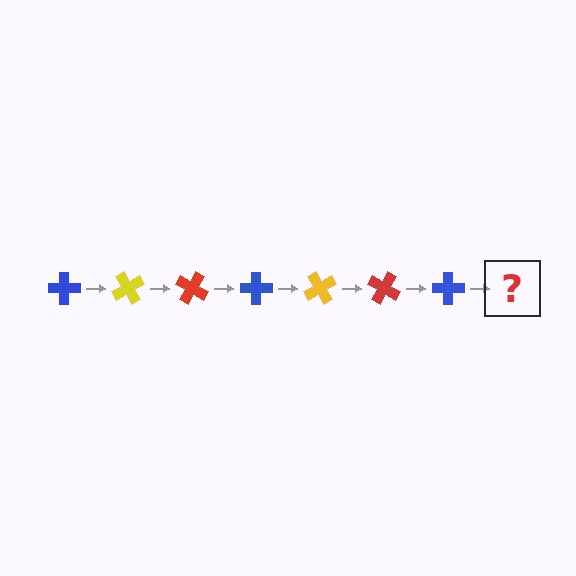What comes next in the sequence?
The next element should be a yellow cross, rotated 420 degrees from the start.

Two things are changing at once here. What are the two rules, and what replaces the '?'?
The two rules are that it rotates 60 degrees each step and the color cycles through blue, yellow, and red. The '?' should be a yellow cross, rotated 420 degrees from the start.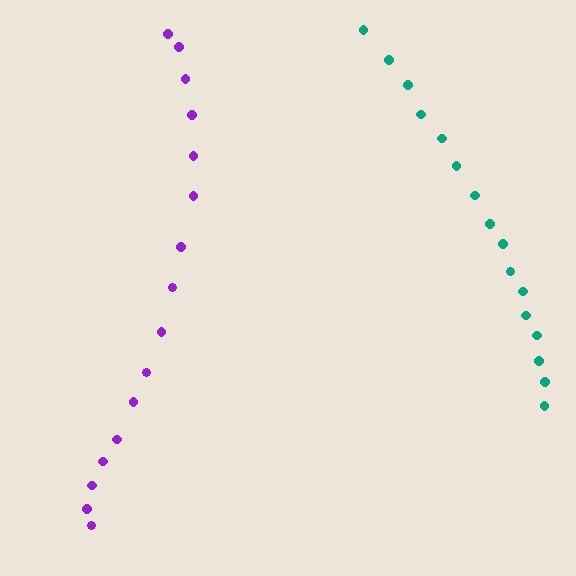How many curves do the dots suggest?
There are 2 distinct paths.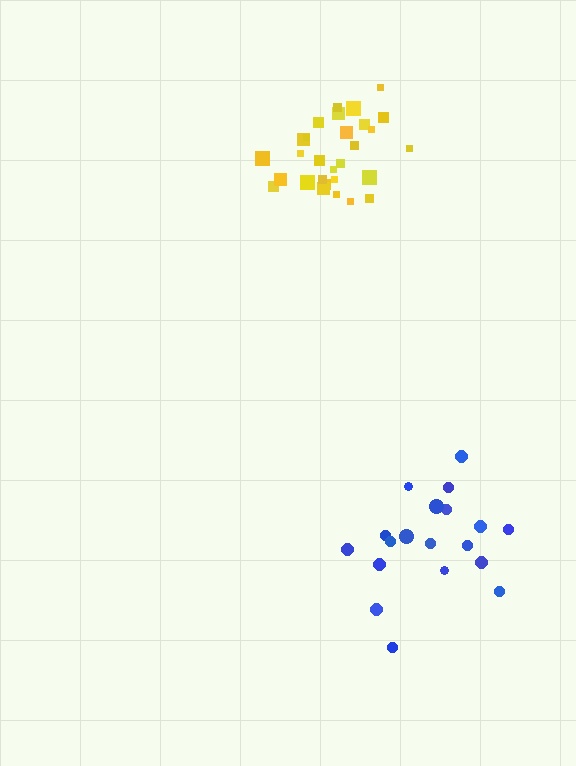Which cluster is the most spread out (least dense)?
Blue.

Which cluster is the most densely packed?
Yellow.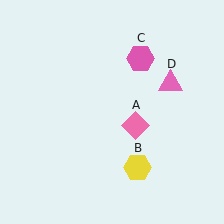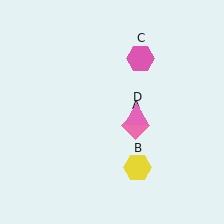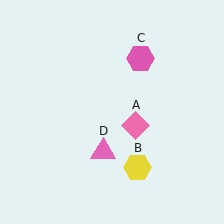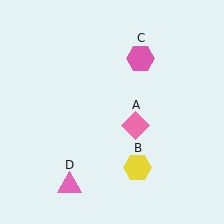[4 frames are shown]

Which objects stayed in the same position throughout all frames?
Pink diamond (object A) and yellow hexagon (object B) and pink hexagon (object C) remained stationary.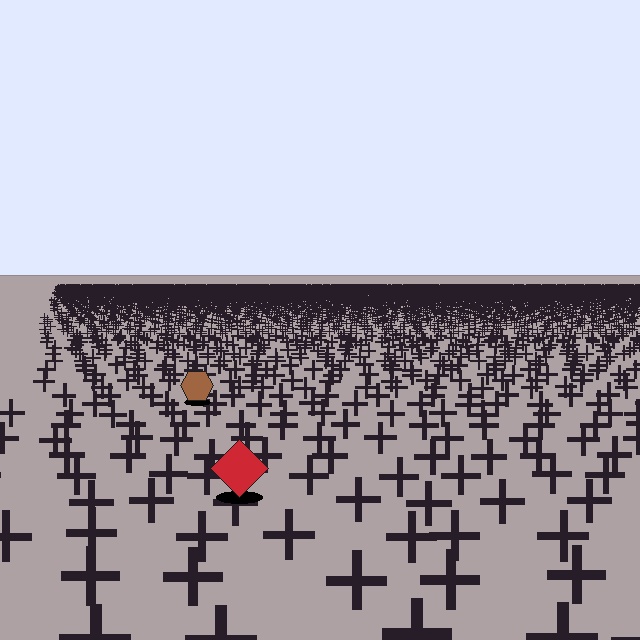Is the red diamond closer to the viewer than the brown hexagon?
Yes. The red diamond is closer — you can tell from the texture gradient: the ground texture is coarser near it.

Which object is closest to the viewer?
The red diamond is closest. The texture marks near it are larger and more spread out.